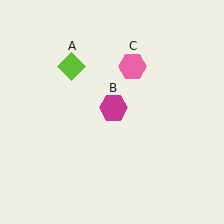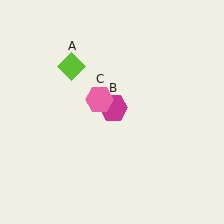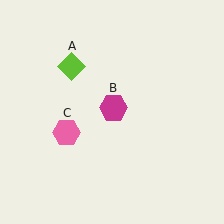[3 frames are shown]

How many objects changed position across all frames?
1 object changed position: pink hexagon (object C).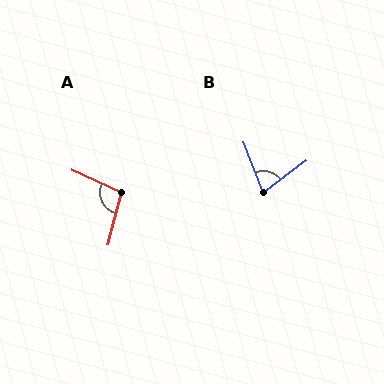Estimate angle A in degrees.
Approximately 100 degrees.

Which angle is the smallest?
B, at approximately 74 degrees.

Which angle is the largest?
A, at approximately 100 degrees.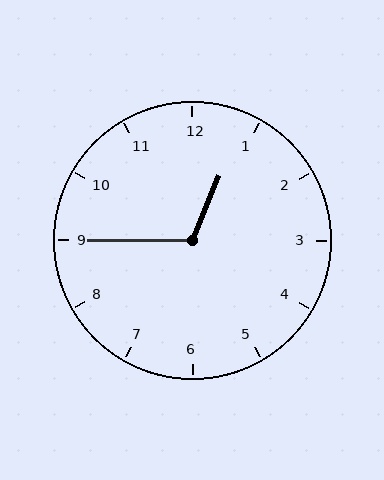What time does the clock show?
12:45.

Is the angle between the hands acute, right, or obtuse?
It is obtuse.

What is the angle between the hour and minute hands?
Approximately 112 degrees.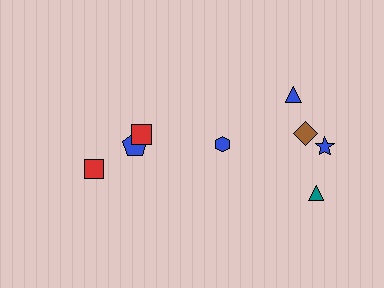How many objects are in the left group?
There are 3 objects.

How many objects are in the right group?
There are 5 objects.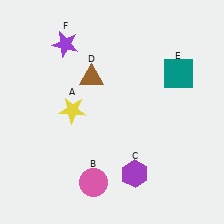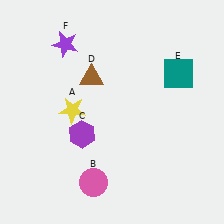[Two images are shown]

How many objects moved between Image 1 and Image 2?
1 object moved between the two images.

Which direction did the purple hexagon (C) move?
The purple hexagon (C) moved left.